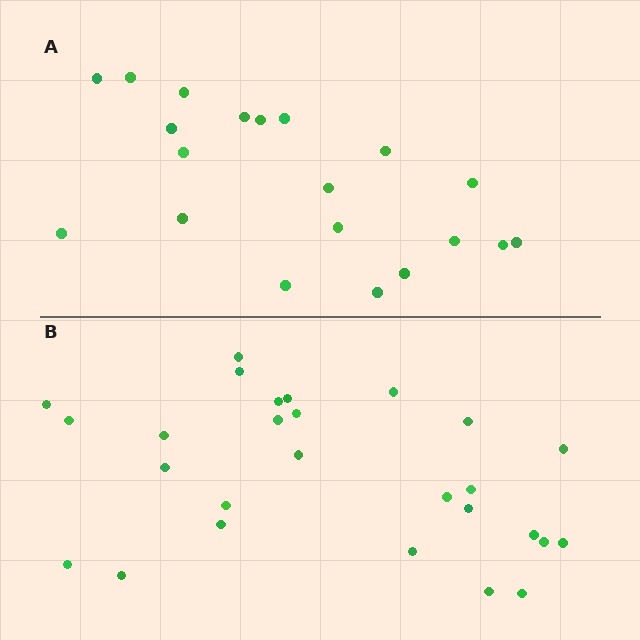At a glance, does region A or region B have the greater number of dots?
Region B (the bottom region) has more dots.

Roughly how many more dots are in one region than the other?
Region B has roughly 8 or so more dots than region A.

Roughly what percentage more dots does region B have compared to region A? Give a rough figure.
About 35% more.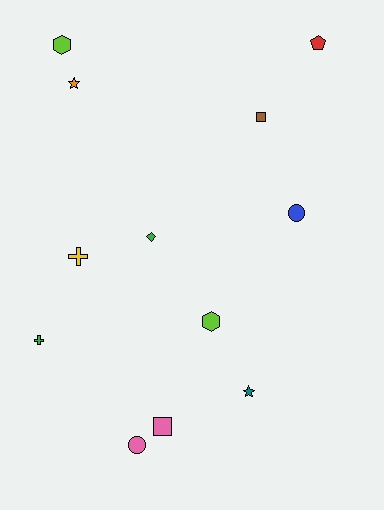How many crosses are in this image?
There are 2 crosses.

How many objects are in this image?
There are 12 objects.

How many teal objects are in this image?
There is 1 teal object.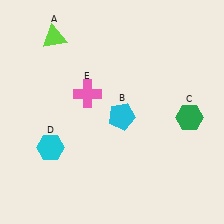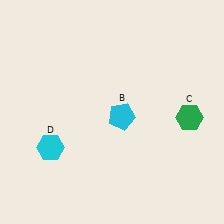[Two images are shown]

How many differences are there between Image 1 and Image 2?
There are 2 differences between the two images.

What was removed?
The lime triangle (A), the pink cross (E) were removed in Image 2.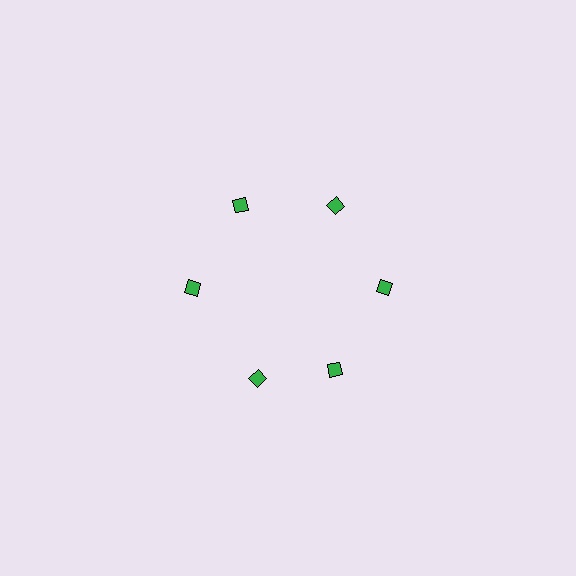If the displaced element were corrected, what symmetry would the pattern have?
It would have 6-fold rotational symmetry — the pattern would map onto itself every 60 degrees.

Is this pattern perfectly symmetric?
No. The 6 green diamonds are arranged in a ring, but one element near the 7 o'clock position is rotated out of alignment along the ring, breaking the 6-fold rotational symmetry.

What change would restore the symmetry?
The symmetry would be restored by rotating it back into even spacing with its neighbors so that all 6 diamonds sit at equal angles and equal distance from the center.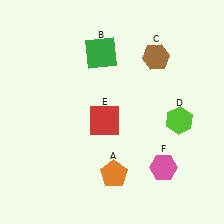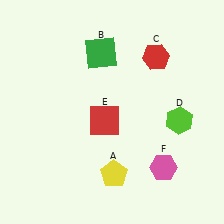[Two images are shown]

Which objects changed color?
A changed from orange to yellow. C changed from brown to red.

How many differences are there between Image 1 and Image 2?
There are 2 differences between the two images.